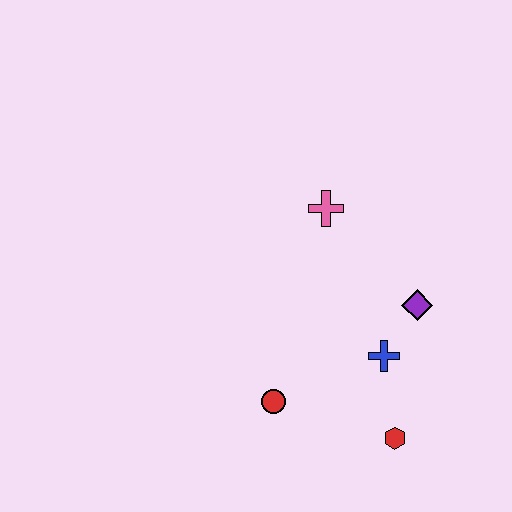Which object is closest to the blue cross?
The purple diamond is closest to the blue cross.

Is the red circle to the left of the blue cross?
Yes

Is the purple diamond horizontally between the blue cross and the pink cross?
No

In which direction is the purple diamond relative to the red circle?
The purple diamond is to the right of the red circle.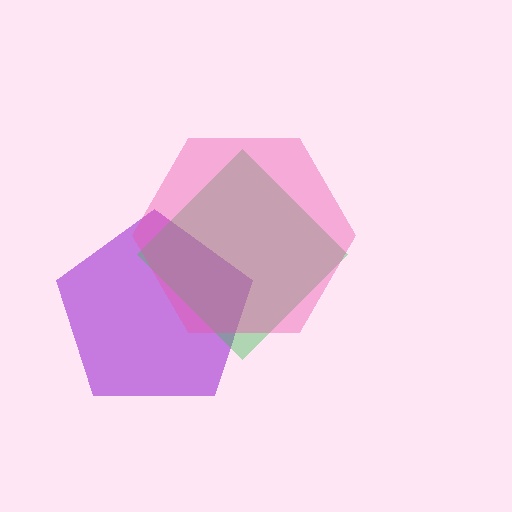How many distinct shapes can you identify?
There are 3 distinct shapes: a purple pentagon, a green diamond, a pink hexagon.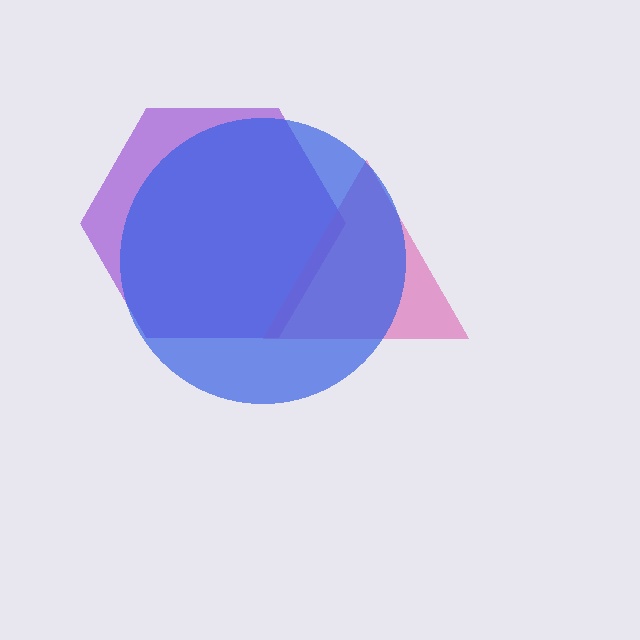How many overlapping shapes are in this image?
There are 3 overlapping shapes in the image.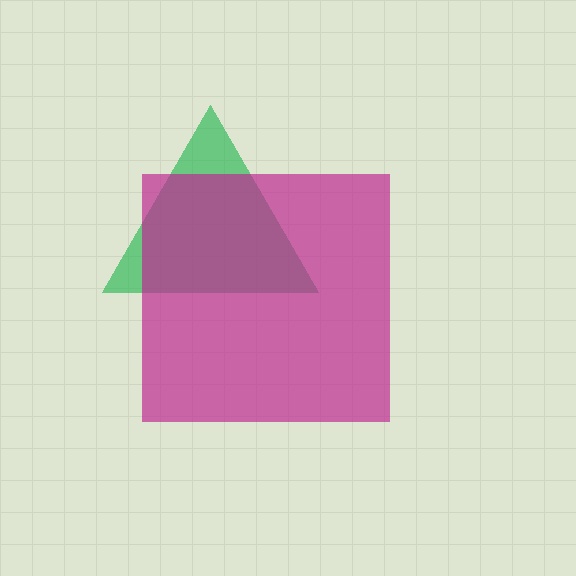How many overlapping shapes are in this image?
There are 2 overlapping shapes in the image.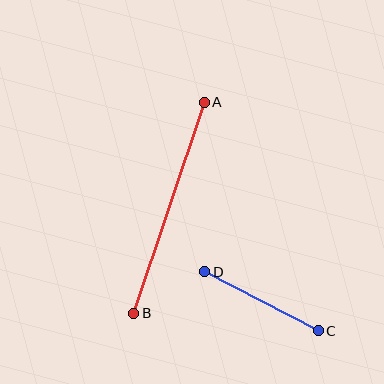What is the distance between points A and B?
The distance is approximately 223 pixels.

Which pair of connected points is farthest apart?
Points A and B are farthest apart.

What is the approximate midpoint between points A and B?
The midpoint is at approximately (169, 208) pixels.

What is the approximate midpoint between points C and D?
The midpoint is at approximately (262, 301) pixels.